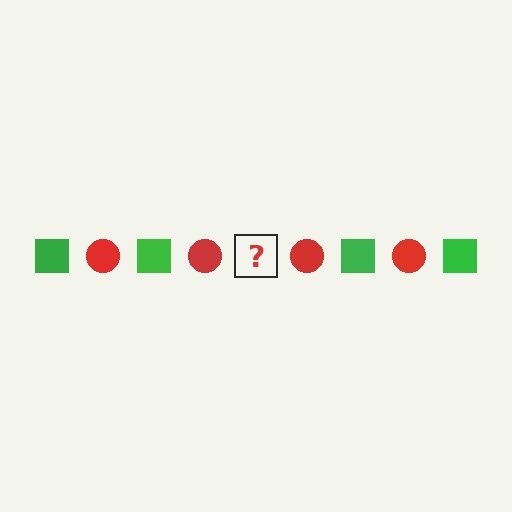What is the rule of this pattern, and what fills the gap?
The rule is that the pattern alternates between green square and red circle. The gap should be filled with a green square.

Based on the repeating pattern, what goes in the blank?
The blank should be a green square.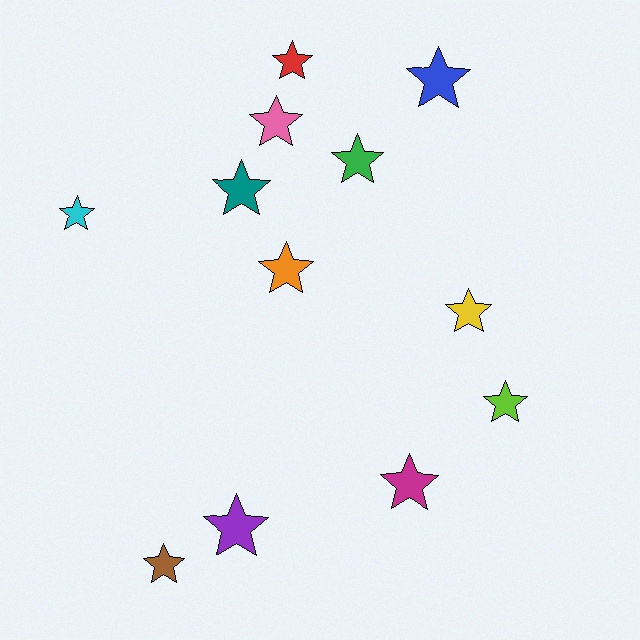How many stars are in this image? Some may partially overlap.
There are 12 stars.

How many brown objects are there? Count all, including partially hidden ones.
There is 1 brown object.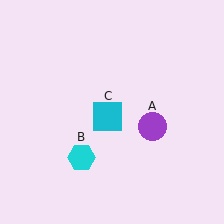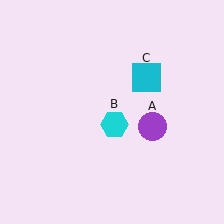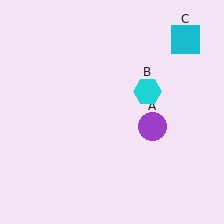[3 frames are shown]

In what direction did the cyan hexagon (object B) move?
The cyan hexagon (object B) moved up and to the right.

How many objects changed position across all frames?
2 objects changed position: cyan hexagon (object B), cyan square (object C).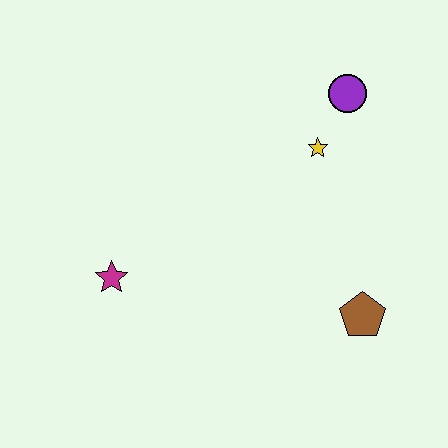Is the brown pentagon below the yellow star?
Yes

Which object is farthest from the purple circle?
The magenta star is farthest from the purple circle.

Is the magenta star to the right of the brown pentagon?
No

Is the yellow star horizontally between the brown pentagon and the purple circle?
No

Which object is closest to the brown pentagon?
The yellow star is closest to the brown pentagon.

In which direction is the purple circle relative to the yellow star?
The purple circle is above the yellow star.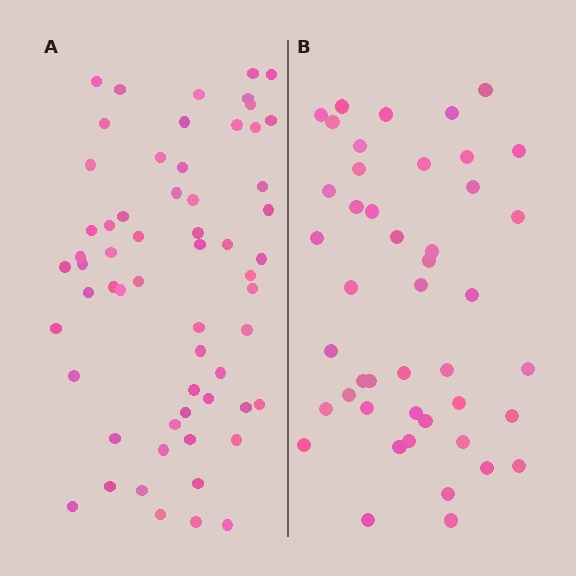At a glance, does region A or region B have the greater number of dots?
Region A (the left region) has more dots.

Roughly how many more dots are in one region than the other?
Region A has approximately 15 more dots than region B.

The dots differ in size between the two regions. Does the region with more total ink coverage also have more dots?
No. Region B has more total ink coverage because its dots are larger, but region A actually contains more individual dots. Total area can be misleading — the number of items is what matters here.